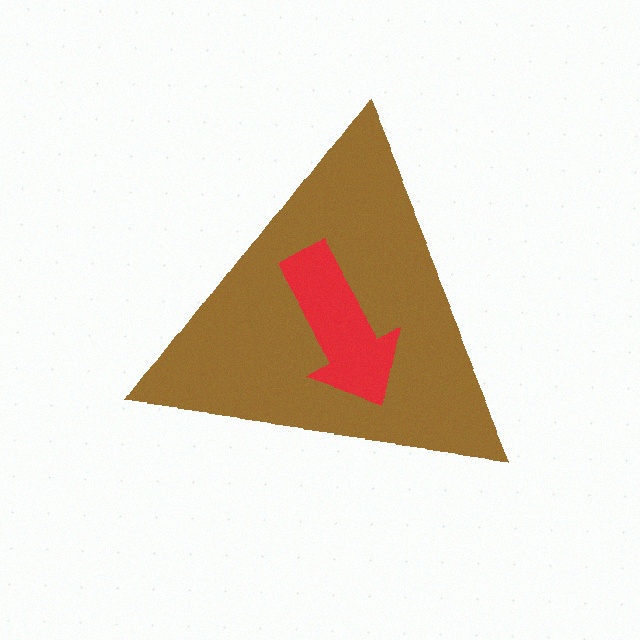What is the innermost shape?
The red arrow.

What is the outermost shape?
The brown triangle.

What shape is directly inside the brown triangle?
The red arrow.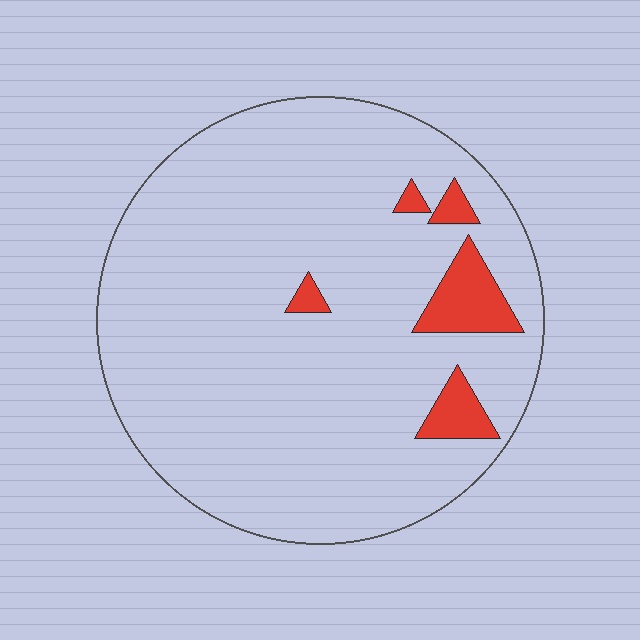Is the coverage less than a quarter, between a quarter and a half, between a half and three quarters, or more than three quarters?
Less than a quarter.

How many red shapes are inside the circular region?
5.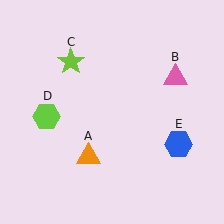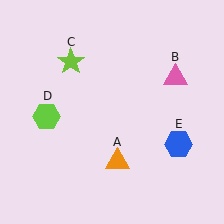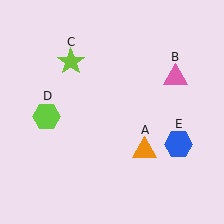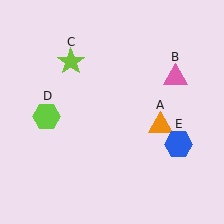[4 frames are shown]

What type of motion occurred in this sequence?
The orange triangle (object A) rotated counterclockwise around the center of the scene.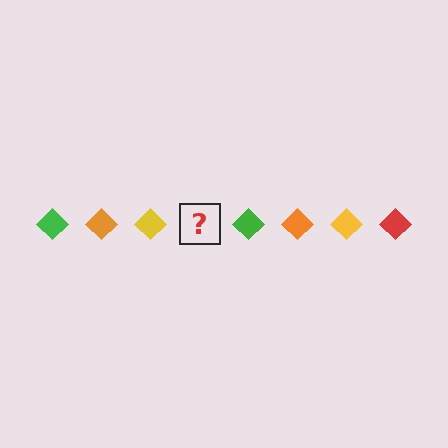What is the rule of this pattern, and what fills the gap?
The rule is that the pattern cycles through green, orange, yellow, red diamonds. The gap should be filled with a red diamond.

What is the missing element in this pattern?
The missing element is a red diamond.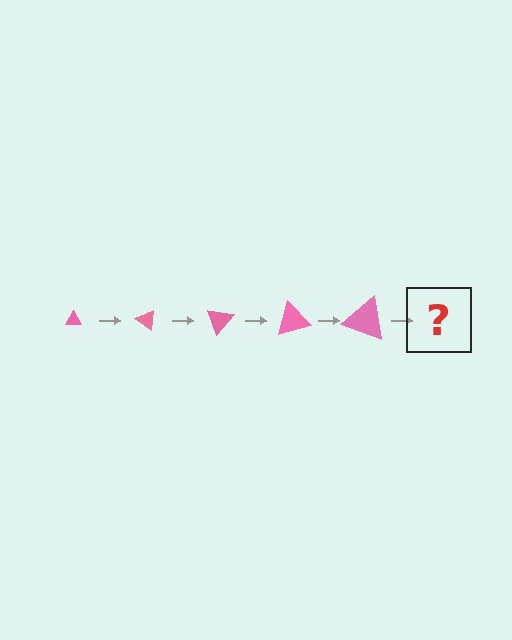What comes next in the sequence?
The next element should be a triangle, larger than the previous one and rotated 175 degrees from the start.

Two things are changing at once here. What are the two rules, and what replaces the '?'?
The two rules are that the triangle grows larger each step and it rotates 35 degrees each step. The '?' should be a triangle, larger than the previous one and rotated 175 degrees from the start.